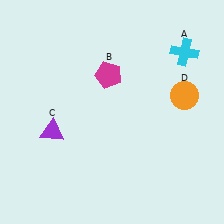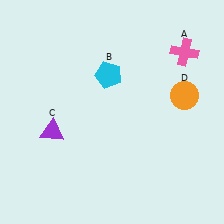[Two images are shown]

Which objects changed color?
A changed from cyan to pink. B changed from magenta to cyan.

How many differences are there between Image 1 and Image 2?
There are 2 differences between the two images.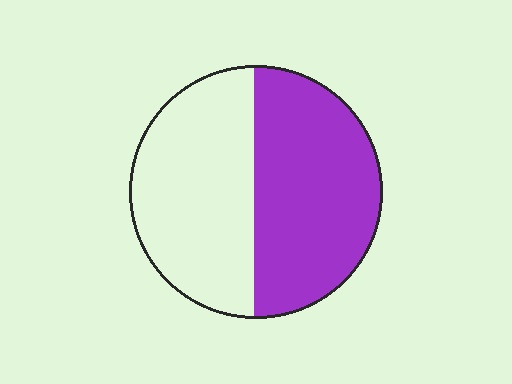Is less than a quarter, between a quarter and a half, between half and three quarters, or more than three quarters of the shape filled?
Between half and three quarters.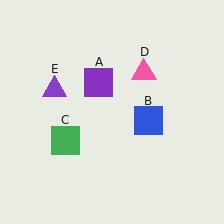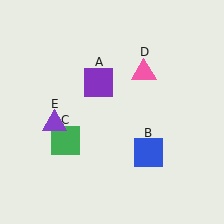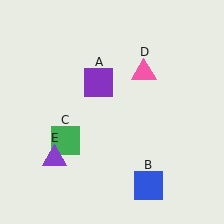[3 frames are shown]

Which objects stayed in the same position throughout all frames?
Purple square (object A) and green square (object C) and pink triangle (object D) remained stationary.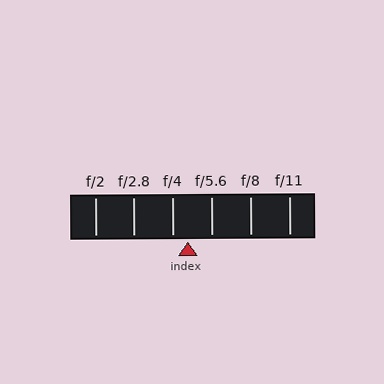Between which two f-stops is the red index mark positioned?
The index mark is between f/4 and f/5.6.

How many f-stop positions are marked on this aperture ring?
There are 6 f-stop positions marked.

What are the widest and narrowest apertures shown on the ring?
The widest aperture shown is f/2 and the narrowest is f/11.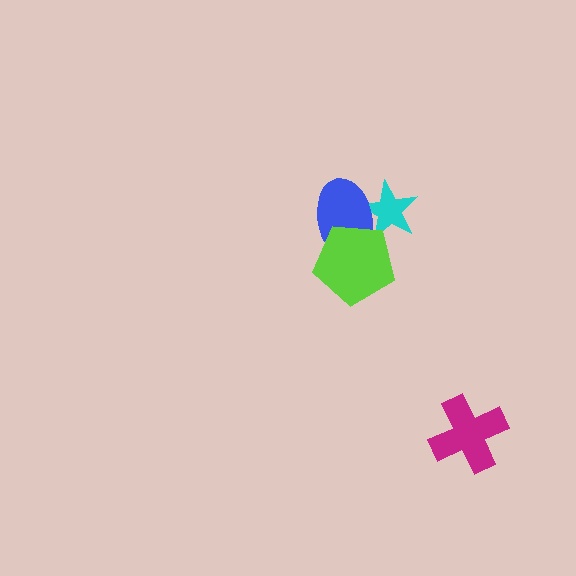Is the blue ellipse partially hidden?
Yes, it is partially covered by another shape.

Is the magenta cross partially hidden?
No, no other shape covers it.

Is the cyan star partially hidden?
Yes, it is partially covered by another shape.